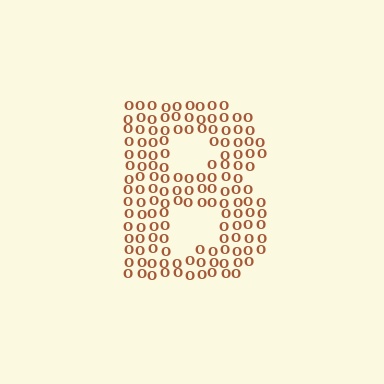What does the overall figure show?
The overall figure shows the letter B.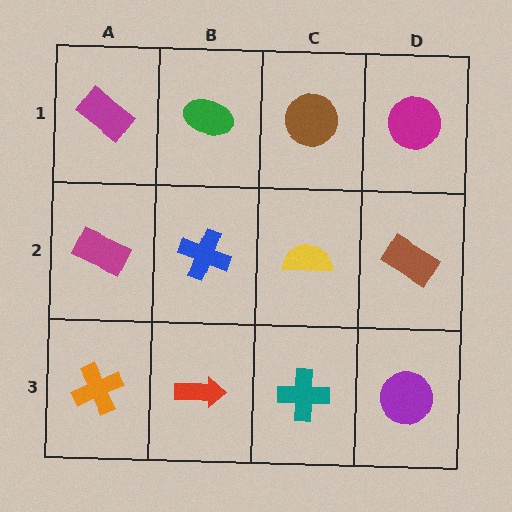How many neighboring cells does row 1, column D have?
2.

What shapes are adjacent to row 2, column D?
A magenta circle (row 1, column D), a purple circle (row 3, column D), a yellow semicircle (row 2, column C).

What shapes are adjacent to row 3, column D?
A brown rectangle (row 2, column D), a teal cross (row 3, column C).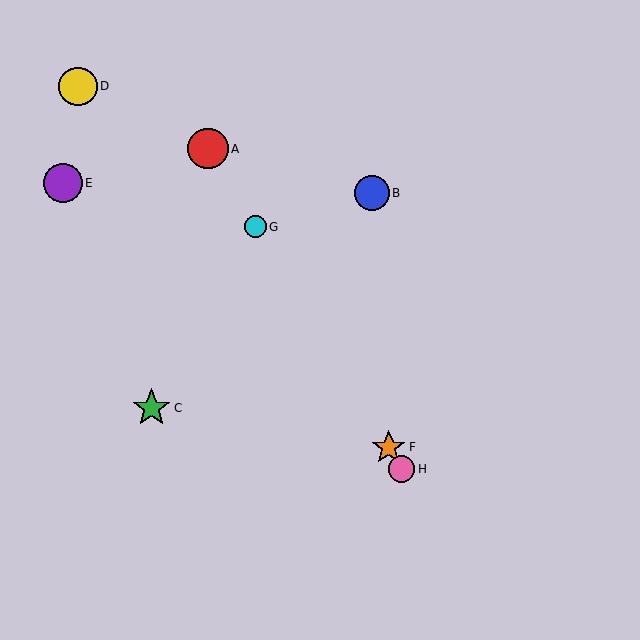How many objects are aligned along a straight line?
4 objects (A, F, G, H) are aligned along a straight line.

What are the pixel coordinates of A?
Object A is at (208, 149).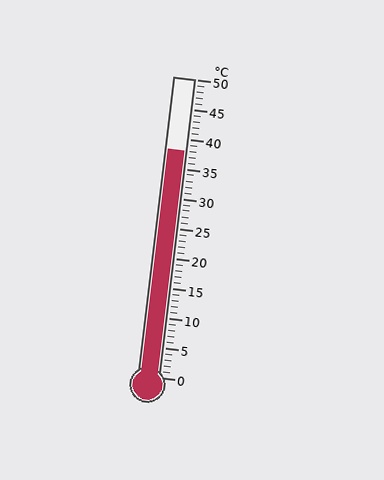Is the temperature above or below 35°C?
The temperature is above 35°C.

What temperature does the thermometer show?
The thermometer shows approximately 38°C.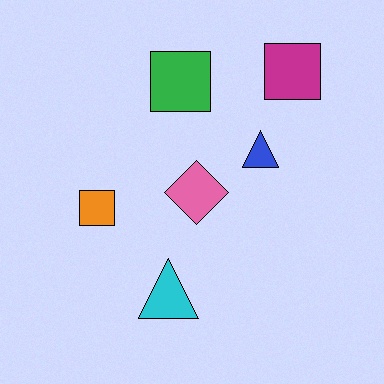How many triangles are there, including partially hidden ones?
There are 2 triangles.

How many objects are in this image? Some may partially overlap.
There are 6 objects.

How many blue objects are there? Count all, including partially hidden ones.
There is 1 blue object.